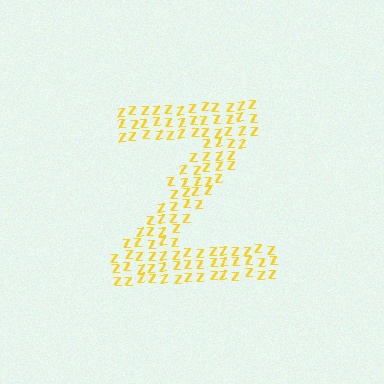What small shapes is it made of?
It is made of small letter Z's.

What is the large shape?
The large shape is the letter Z.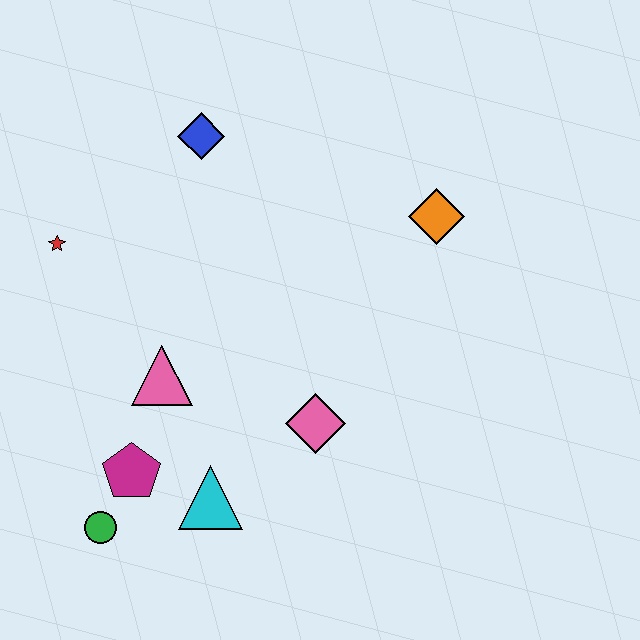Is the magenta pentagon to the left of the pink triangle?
Yes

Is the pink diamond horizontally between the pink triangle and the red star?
No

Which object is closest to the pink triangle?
The magenta pentagon is closest to the pink triangle.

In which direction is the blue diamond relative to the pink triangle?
The blue diamond is above the pink triangle.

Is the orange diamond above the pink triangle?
Yes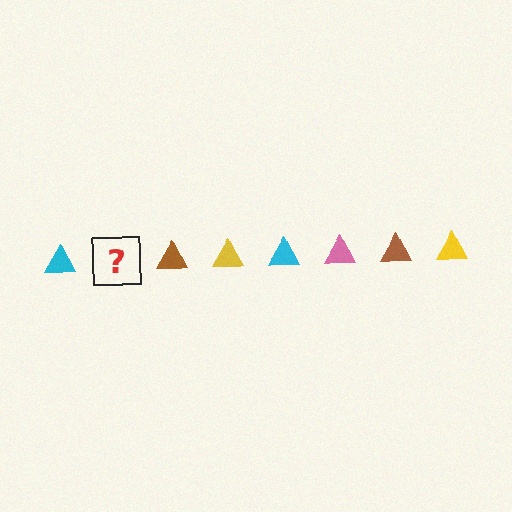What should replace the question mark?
The question mark should be replaced with a pink triangle.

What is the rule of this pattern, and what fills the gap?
The rule is that the pattern cycles through cyan, pink, brown, yellow triangles. The gap should be filled with a pink triangle.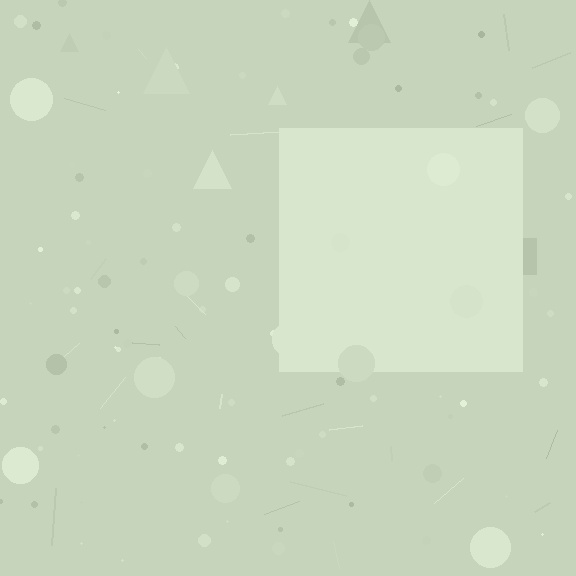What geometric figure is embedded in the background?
A square is embedded in the background.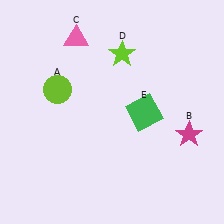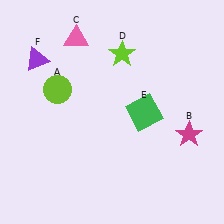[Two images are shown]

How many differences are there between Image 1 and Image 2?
There is 1 difference between the two images.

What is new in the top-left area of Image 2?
A purple triangle (F) was added in the top-left area of Image 2.